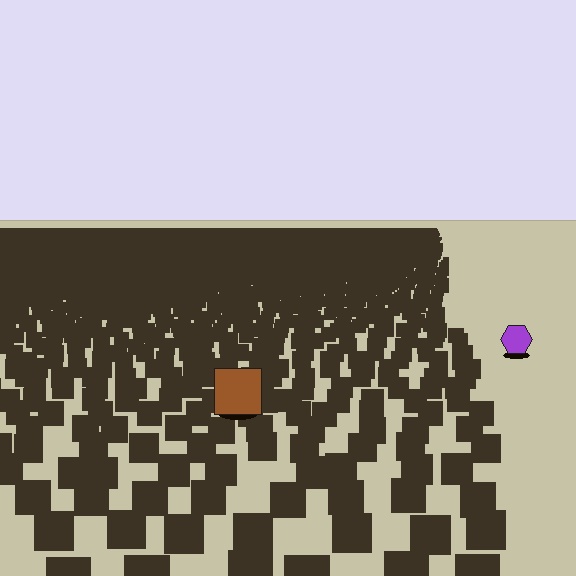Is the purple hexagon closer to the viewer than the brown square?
No. The brown square is closer — you can tell from the texture gradient: the ground texture is coarser near it.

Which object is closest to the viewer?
The brown square is closest. The texture marks near it are larger and more spread out.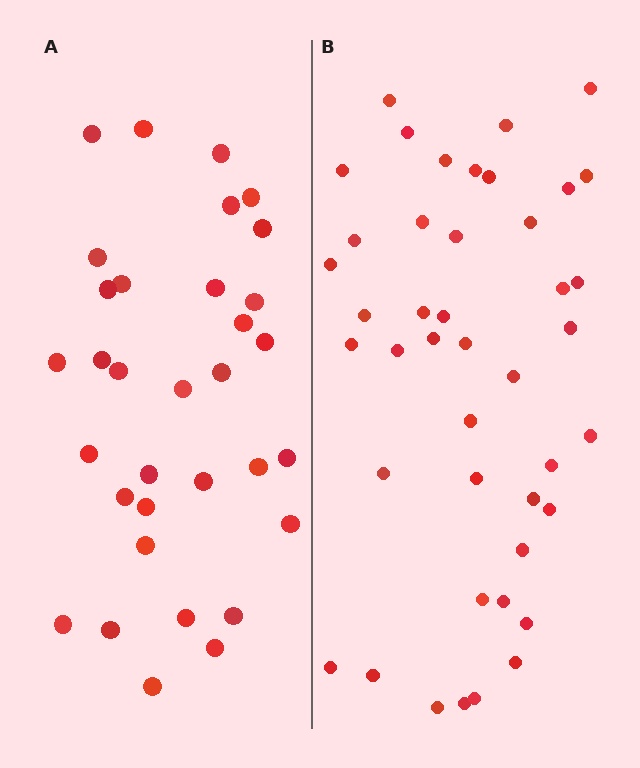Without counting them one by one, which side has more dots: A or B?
Region B (the right region) has more dots.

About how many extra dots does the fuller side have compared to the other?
Region B has roughly 10 or so more dots than region A.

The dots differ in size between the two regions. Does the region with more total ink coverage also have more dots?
No. Region A has more total ink coverage because its dots are larger, but region B actually contains more individual dots. Total area can be misleading — the number of items is what matters here.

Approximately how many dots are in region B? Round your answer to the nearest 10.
About 40 dots. (The exact count is 43, which rounds to 40.)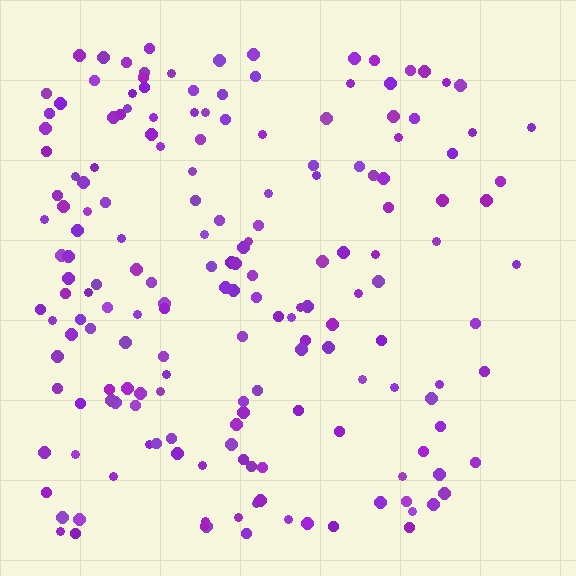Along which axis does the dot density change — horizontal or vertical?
Horizontal.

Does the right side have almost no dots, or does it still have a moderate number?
Still a moderate number, just noticeably fewer than the left.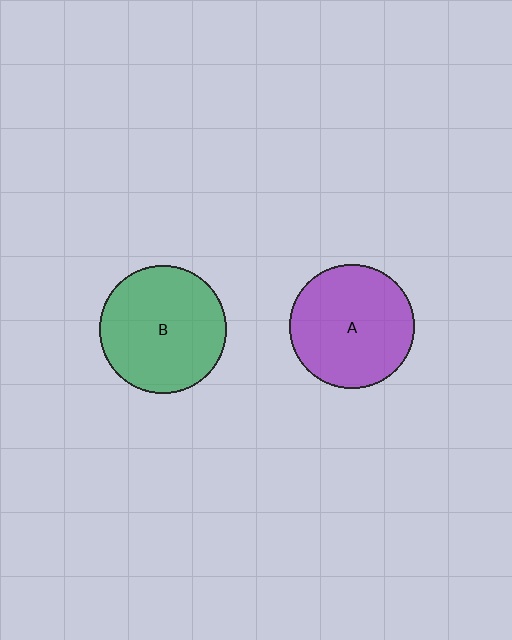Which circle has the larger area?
Circle B (green).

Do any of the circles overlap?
No, none of the circles overlap.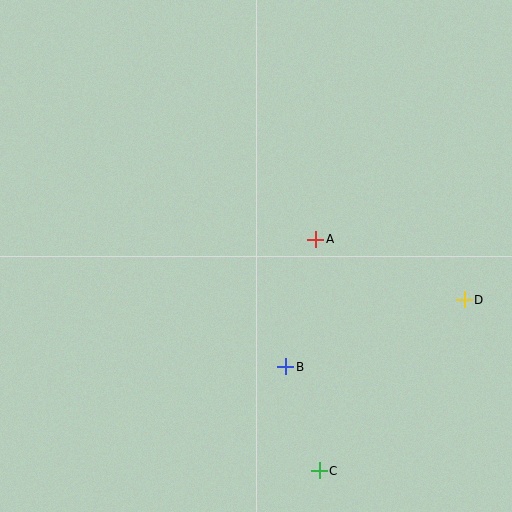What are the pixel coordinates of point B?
Point B is at (286, 367).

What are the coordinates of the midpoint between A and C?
The midpoint between A and C is at (317, 355).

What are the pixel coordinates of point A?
Point A is at (316, 239).